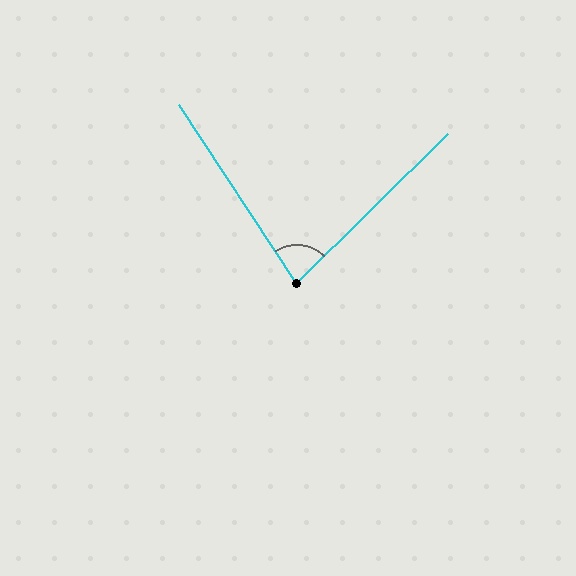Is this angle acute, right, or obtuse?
It is acute.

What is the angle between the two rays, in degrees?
Approximately 79 degrees.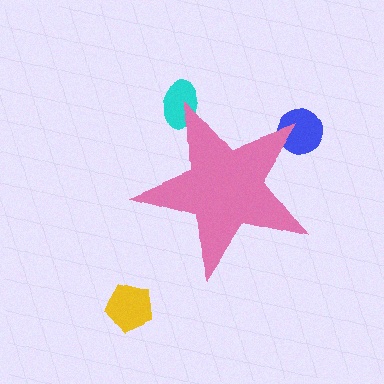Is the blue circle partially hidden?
Yes, the blue circle is partially hidden behind the pink star.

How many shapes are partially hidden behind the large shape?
2 shapes are partially hidden.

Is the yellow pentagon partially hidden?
No, the yellow pentagon is fully visible.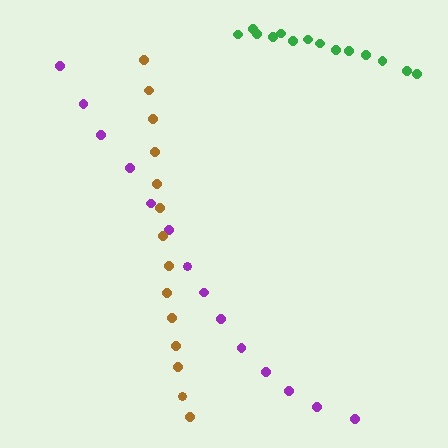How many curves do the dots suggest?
There are 3 distinct paths.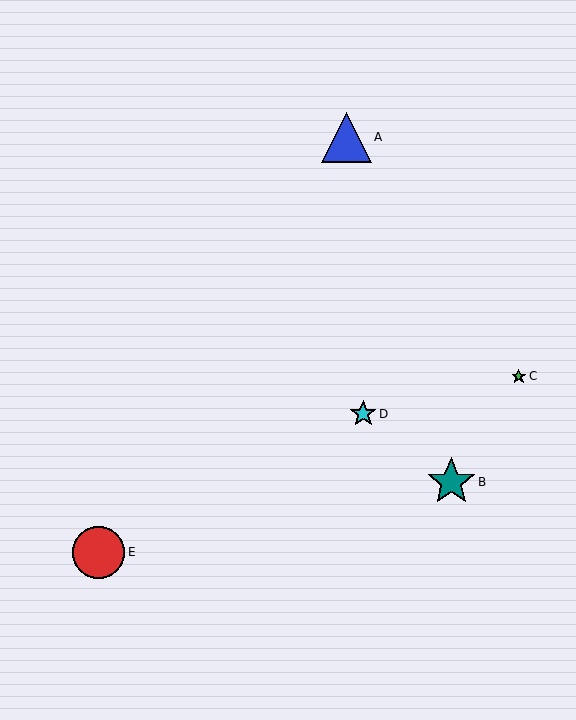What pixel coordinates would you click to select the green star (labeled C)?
Click at (519, 376) to select the green star C.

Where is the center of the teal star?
The center of the teal star is at (451, 482).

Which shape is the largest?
The red circle (labeled E) is the largest.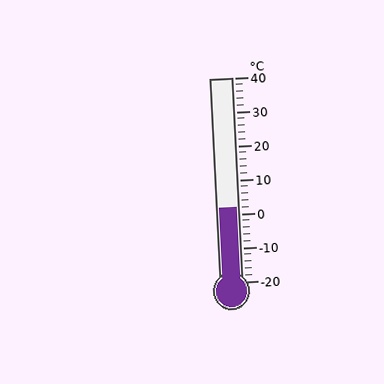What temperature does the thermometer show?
The thermometer shows approximately 2°C.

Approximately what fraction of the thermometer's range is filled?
The thermometer is filled to approximately 35% of its range.